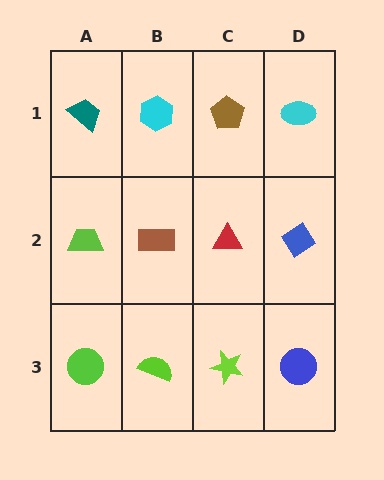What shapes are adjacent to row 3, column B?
A brown rectangle (row 2, column B), a lime circle (row 3, column A), a lime star (row 3, column C).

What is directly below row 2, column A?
A lime circle.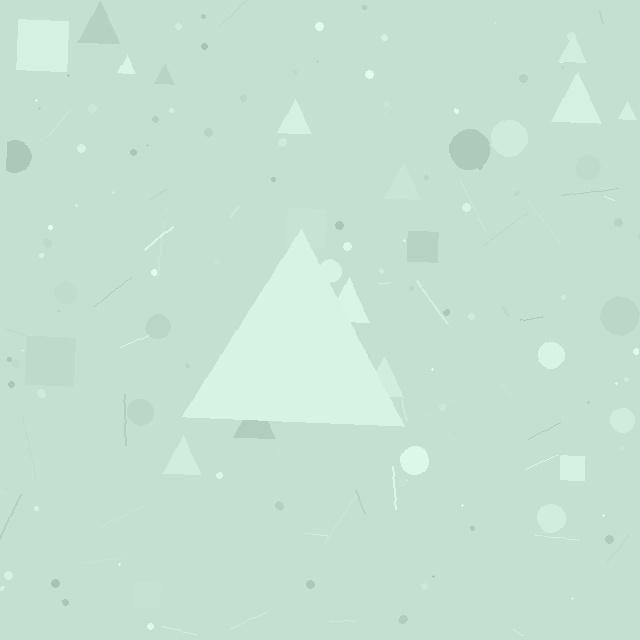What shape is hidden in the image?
A triangle is hidden in the image.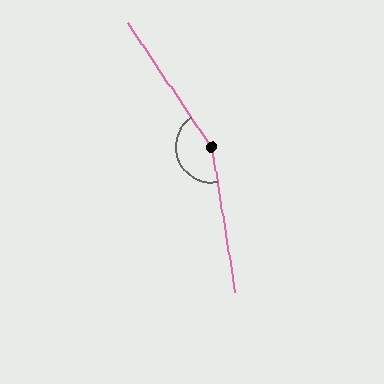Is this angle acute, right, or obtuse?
It is obtuse.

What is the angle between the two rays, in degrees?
Approximately 156 degrees.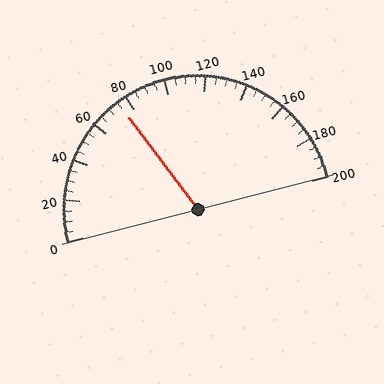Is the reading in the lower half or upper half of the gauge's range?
The reading is in the lower half of the range (0 to 200).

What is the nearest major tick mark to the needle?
The nearest major tick mark is 80.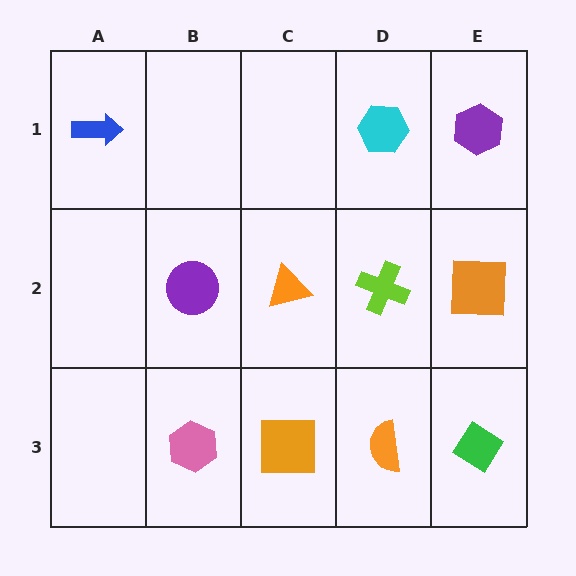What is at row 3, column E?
A green diamond.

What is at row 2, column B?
A purple circle.